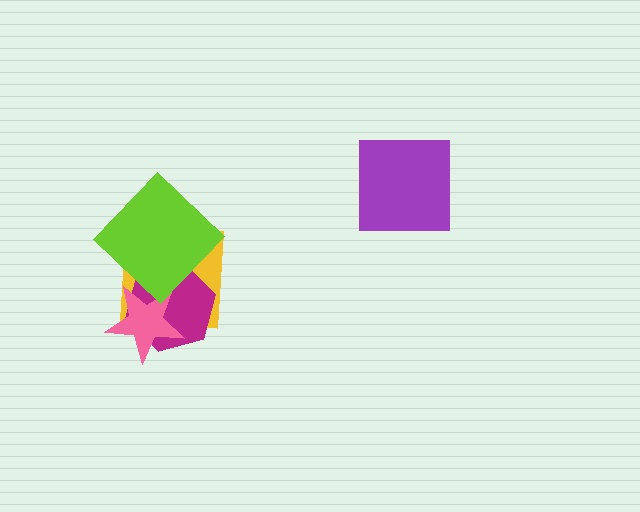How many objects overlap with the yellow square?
3 objects overlap with the yellow square.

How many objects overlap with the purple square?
0 objects overlap with the purple square.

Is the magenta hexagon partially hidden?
Yes, it is partially covered by another shape.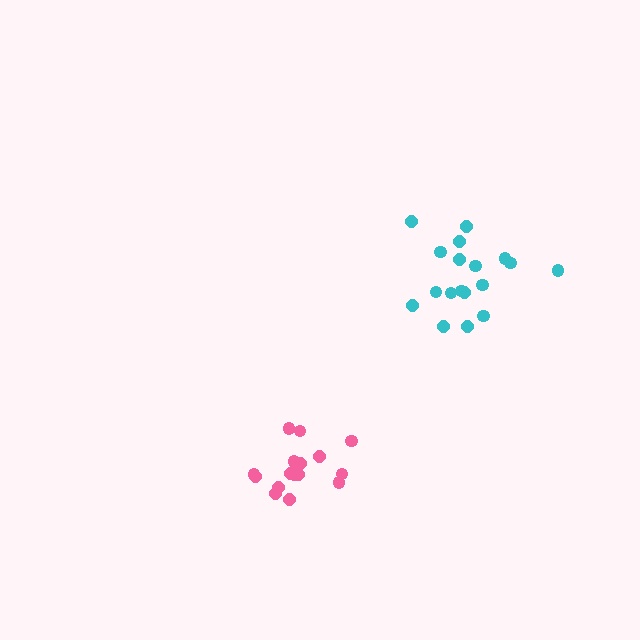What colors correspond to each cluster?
The clusters are colored: cyan, pink.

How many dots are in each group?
Group 1: 18 dots, Group 2: 16 dots (34 total).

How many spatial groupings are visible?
There are 2 spatial groupings.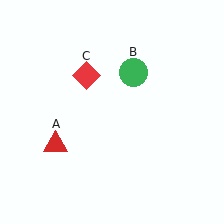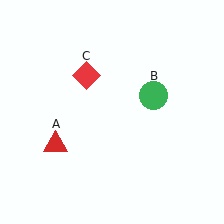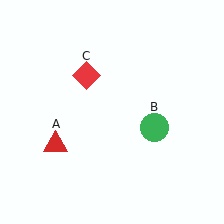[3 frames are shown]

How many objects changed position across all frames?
1 object changed position: green circle (object B).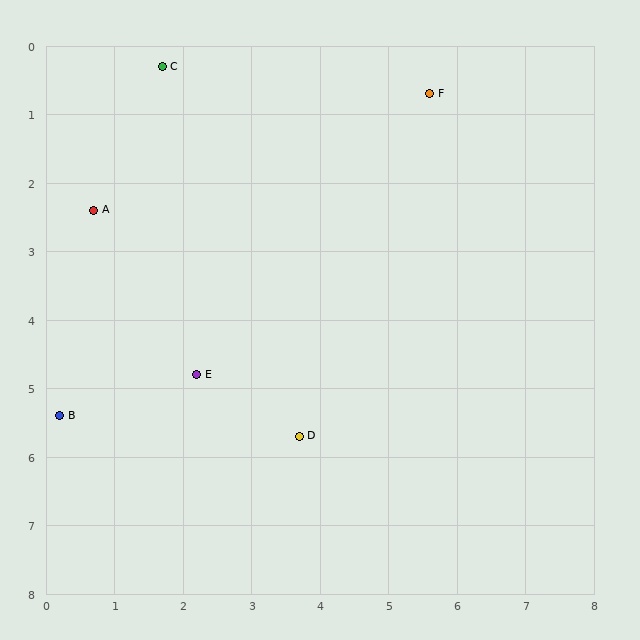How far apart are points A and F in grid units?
Points A and F are about 5.2 grid units apart.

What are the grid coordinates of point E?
Point E is at approximately (2.2, 4.8).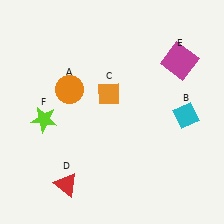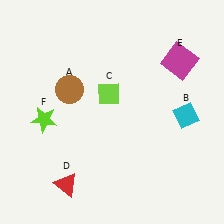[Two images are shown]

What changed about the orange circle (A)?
In Image 1, A is orange. In Image 2, it changed to brown.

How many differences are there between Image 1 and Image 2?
There are 2 differences between the two images.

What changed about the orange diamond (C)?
In Image 1, C is orange. In Image 2, it changed to lime.